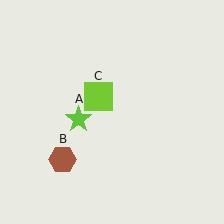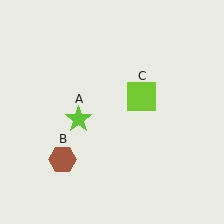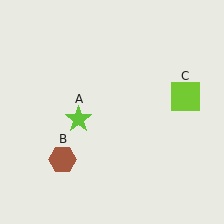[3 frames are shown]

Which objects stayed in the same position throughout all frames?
Lime star (object A) and brown hexagon (object B) remained stationary.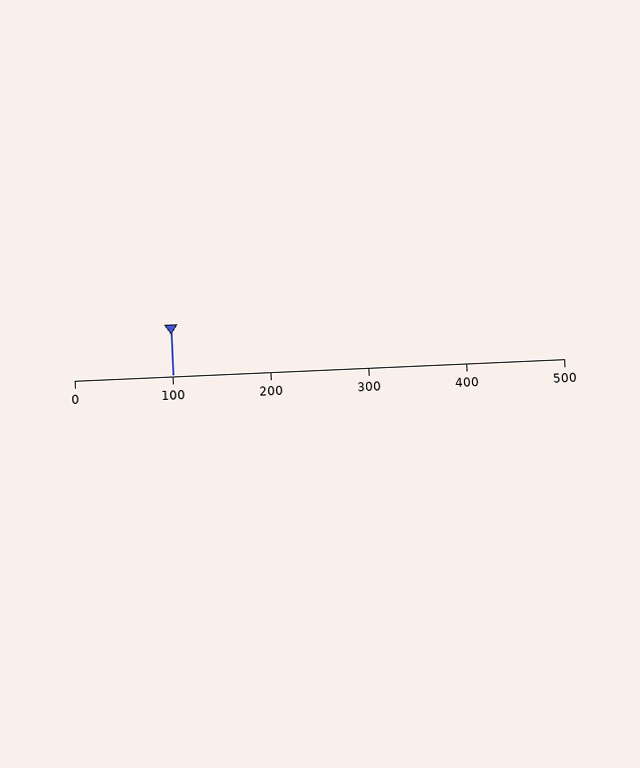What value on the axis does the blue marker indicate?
The marker indicates approximately 100.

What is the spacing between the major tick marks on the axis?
The major ticks are spaced 100 apart.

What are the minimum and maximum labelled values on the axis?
The axis runs from 0 to 500.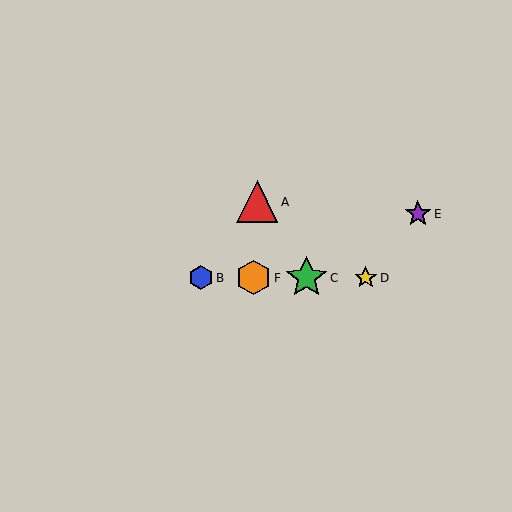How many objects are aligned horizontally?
4 objects (B, C, D, F) are aligned horizontally.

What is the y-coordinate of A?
Object A is at y≈202.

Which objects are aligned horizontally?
Objects B, C, D, F are aligned horizontally.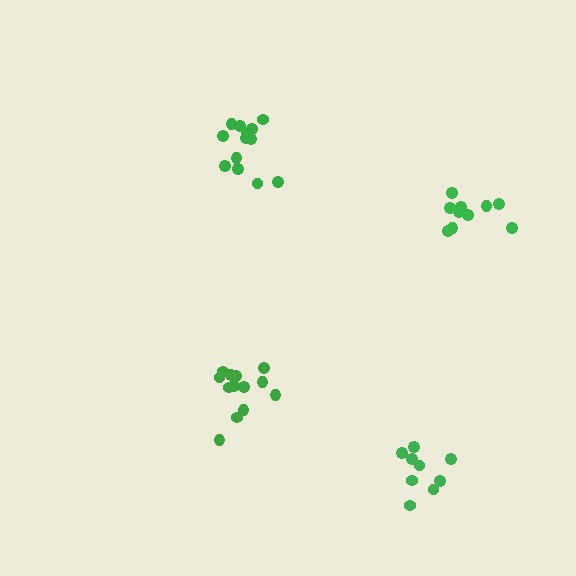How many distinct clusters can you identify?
There are 4 distinct clusters.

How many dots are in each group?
Group 1: 9 dots, Group 2: 13 dots, Group 3: 10 dots, Group 4: 13 dots (45 total).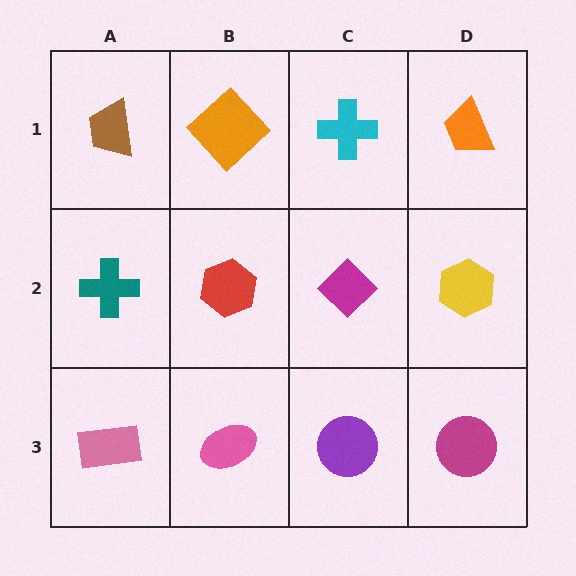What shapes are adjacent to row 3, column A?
A teal cross (row 2, column A), a pink ellipse (row 3, column B).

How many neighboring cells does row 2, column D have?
3.